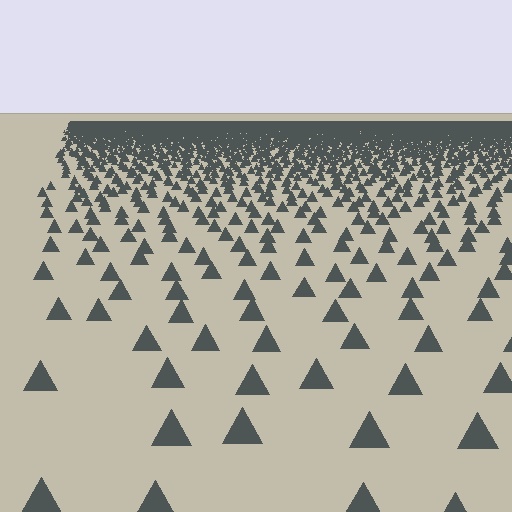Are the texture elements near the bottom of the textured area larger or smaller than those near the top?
Larger. Near the bottom, elements are closer to the viewer and appear at a bigger on-screen size.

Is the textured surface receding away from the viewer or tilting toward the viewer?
The surface is receding away from the viewer. Texture elements get smaller and denser toward the top.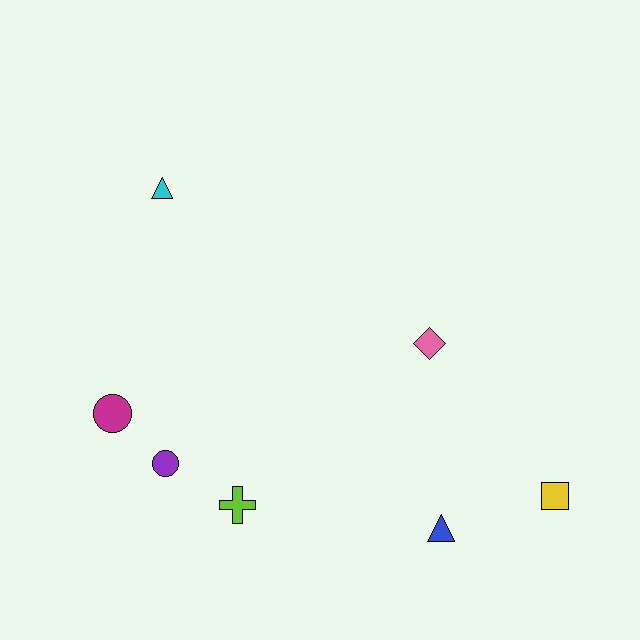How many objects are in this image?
There are 7 objects.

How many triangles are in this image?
There are 2 triangles.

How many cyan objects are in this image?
There is 1 cyan object.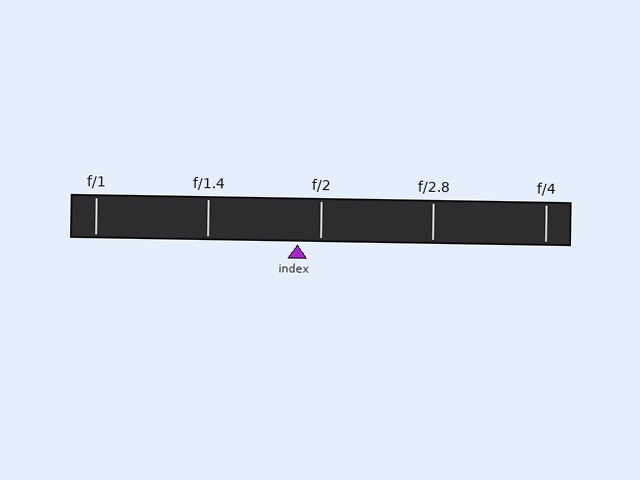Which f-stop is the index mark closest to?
The index mark is closest to f/2.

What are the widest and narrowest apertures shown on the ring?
The widest aperture shown is f/1 and the narrowest is f/4.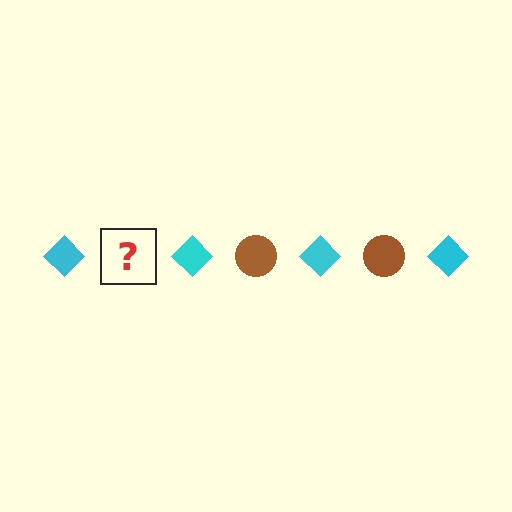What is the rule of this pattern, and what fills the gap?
The rule is that the pattern alternates between cyan diamond and brown circle. The gap should be filled with a brown circle.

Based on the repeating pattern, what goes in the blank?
The blank should be a brown circle.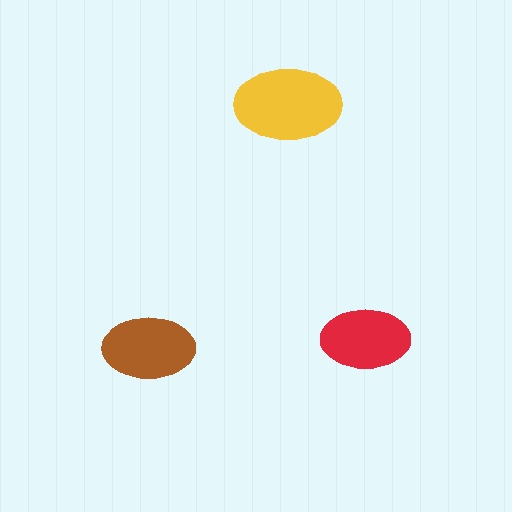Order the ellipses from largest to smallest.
the yellow one, the brown one, the red one.